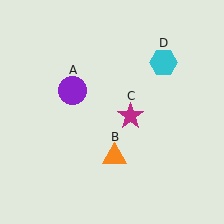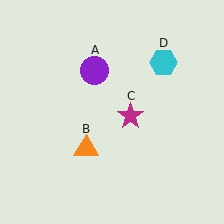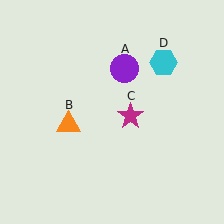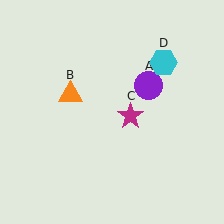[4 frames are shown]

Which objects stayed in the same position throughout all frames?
Magenta star (object C) and cyan hexagon (object D) remained stationary.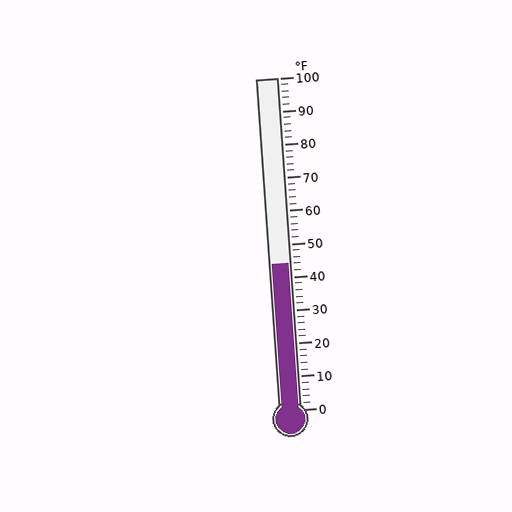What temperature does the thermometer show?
The thermometer shows approximately 44°F.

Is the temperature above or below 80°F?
The temperature is below 80°F.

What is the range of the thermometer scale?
The thermometer scale ranges from 0°F to 100°F.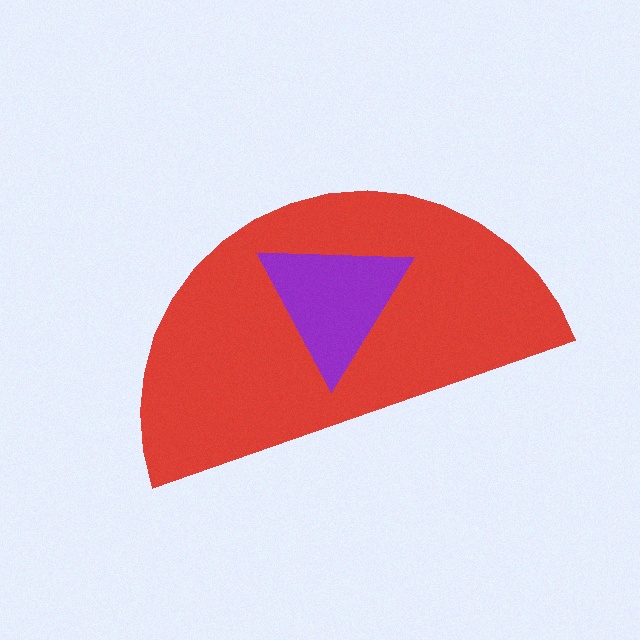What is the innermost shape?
The purple triangle.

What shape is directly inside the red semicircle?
The purple triangle.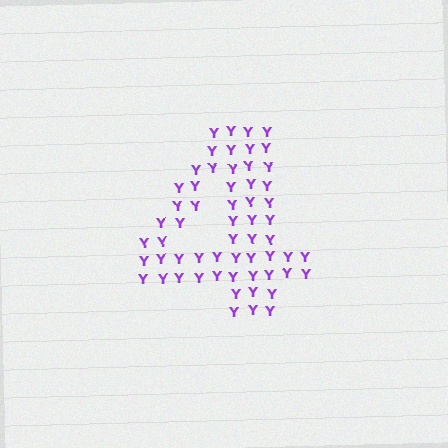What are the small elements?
The small elements are letter Y's.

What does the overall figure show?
The overall figure shows the digit 4.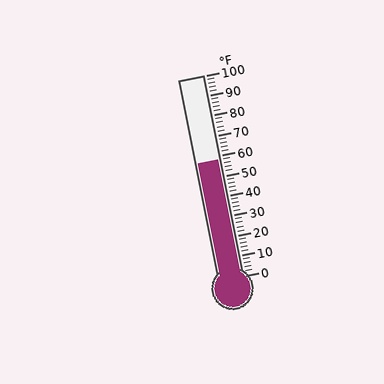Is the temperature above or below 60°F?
The temperature is below 60°F.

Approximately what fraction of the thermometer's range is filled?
The thermometer is filled to approximately 60% of its range.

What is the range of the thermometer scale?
The thermometer scale ranges from 0°F to 100°F.